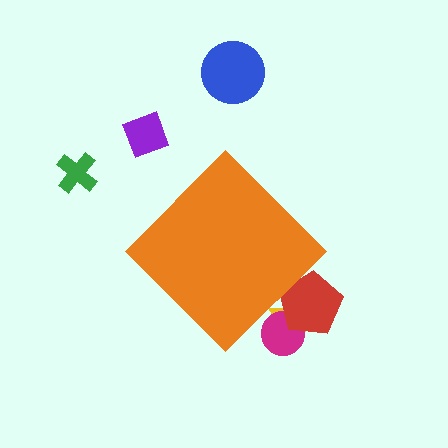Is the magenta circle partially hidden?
Yes, the magenta circle is partially hidden behind the orange diamond.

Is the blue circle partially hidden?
No, the blue circle is fully visible.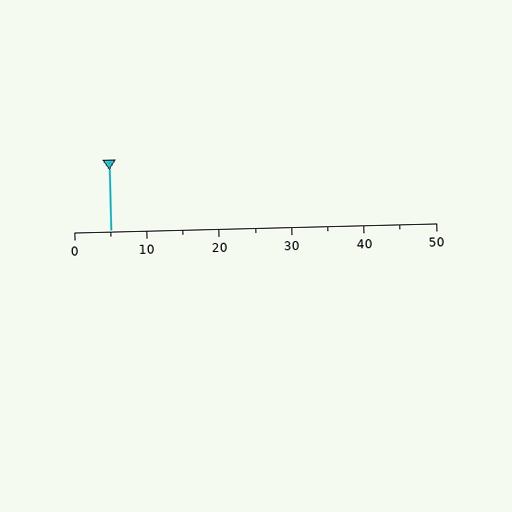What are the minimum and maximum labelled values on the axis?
The axis runs from 0 to 50.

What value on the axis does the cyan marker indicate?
The marker indicates approximately 5.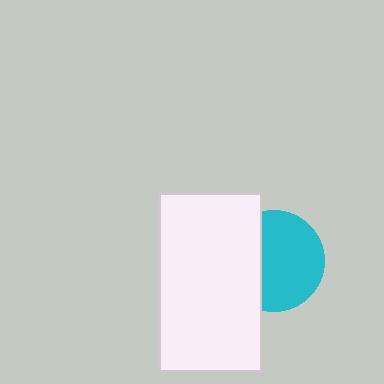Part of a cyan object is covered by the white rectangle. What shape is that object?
It is a circle.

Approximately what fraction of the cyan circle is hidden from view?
Roughly 34% of the cyan circle is hidden behind the white rectangle.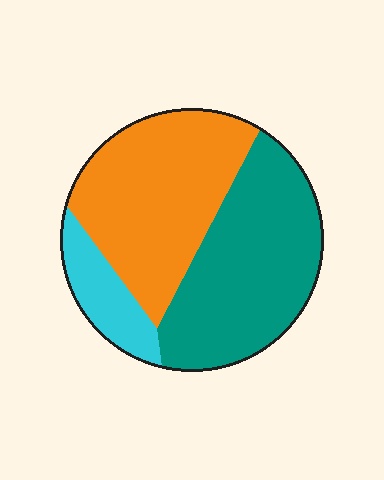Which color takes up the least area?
Cyan, at roughly 15%.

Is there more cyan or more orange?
Orange.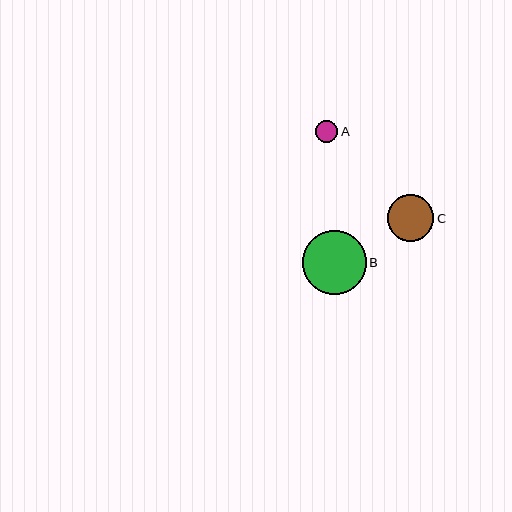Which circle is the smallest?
Circle A is the smallest with a size of approximately 22 pixels.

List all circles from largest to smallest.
From largest to smallest: B, C, A.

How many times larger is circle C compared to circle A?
Circle C is approximately 2.2 times the size of circle A.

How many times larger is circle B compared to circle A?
Circle B is approximately 3.0 times the size of circle A.